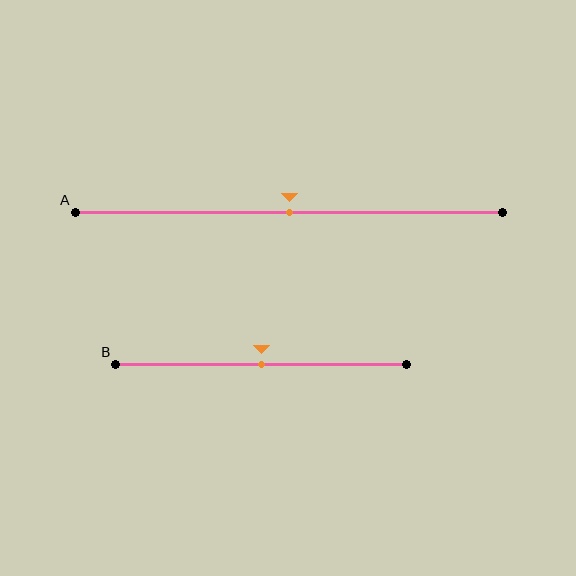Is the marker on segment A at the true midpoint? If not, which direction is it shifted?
Yes, the marker on segment A is at the true midpoint.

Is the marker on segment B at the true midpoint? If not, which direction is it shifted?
Yes, the marker on segment B is at the true midpoint.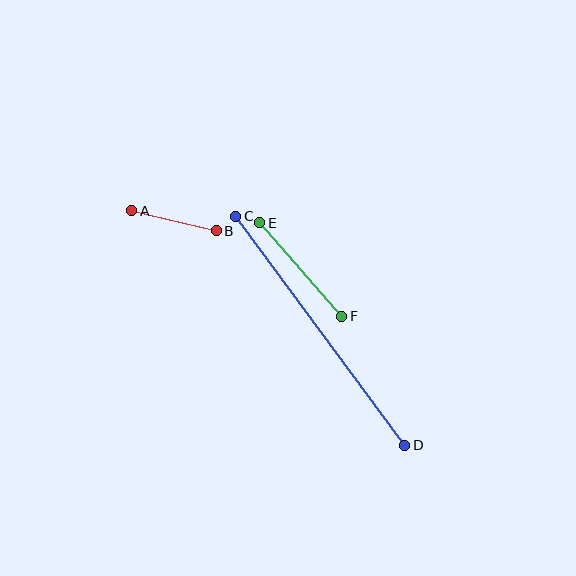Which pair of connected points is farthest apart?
Points C and D are farthest apart.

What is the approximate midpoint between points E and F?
The midpoint is at approximately (301, 269) pixels.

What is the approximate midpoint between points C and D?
The midpoint is at approximately (320, 331) pixels.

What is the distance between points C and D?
The distance is approximately 284 pixels.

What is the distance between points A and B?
The distance is approximately 87 pixels.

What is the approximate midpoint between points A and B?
The midpoint is at approximately (174, 221) pixels.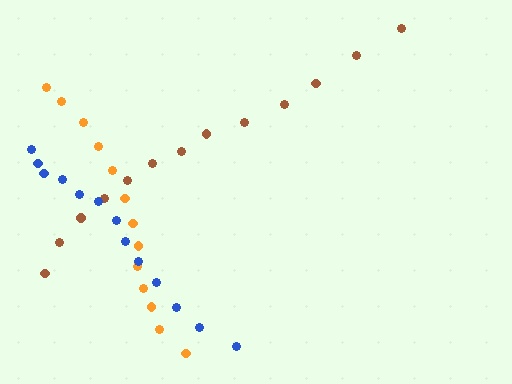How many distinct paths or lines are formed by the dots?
There are 3 distinct paths.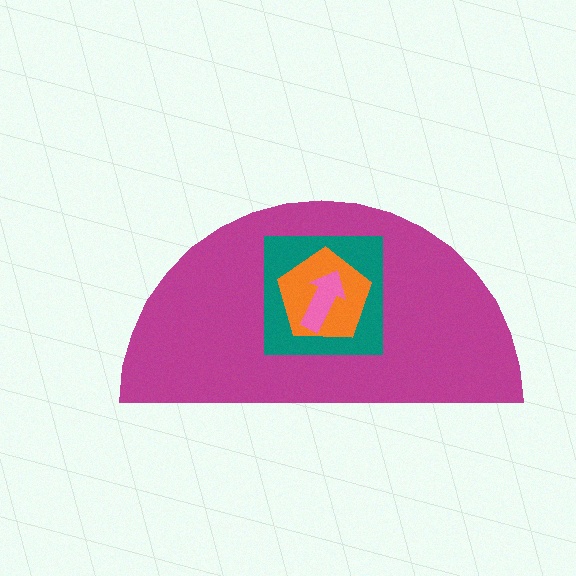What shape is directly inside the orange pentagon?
The pink arrow.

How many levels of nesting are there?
4.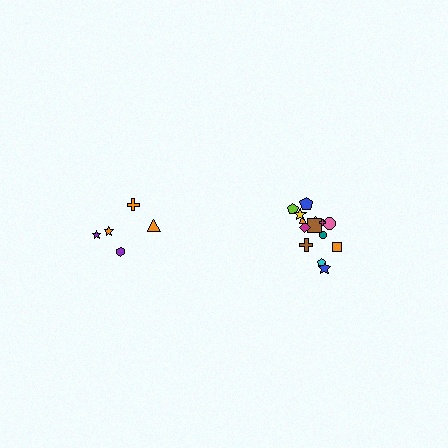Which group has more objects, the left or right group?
The right group.